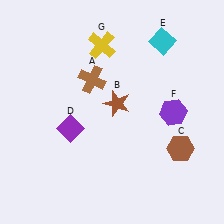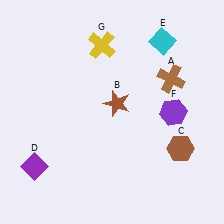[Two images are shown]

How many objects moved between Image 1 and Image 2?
2 objects moved between the two images.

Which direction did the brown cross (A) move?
The brown cross (A) moved right.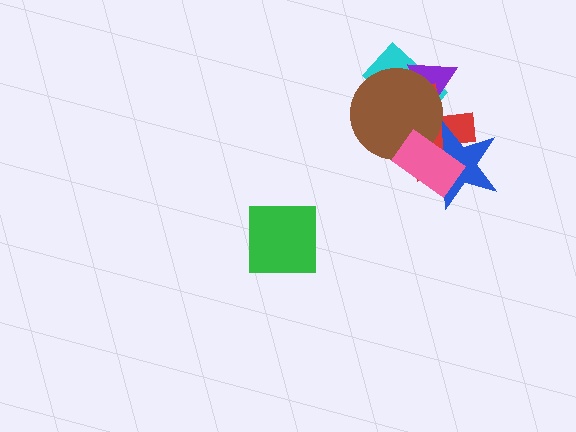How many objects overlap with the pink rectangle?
3 objects overlap with the pink rectangle.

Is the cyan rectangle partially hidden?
Yes, it is partially covered by another shape.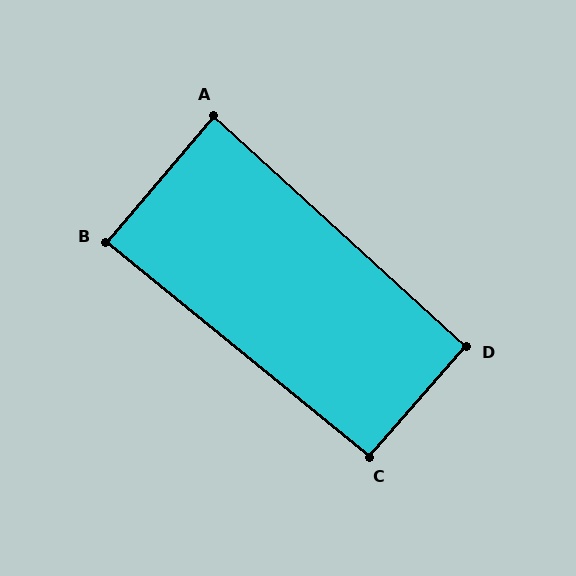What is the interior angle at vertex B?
Approximately 89 degrees (approximately right).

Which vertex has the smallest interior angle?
A, at approximately 88 degrees.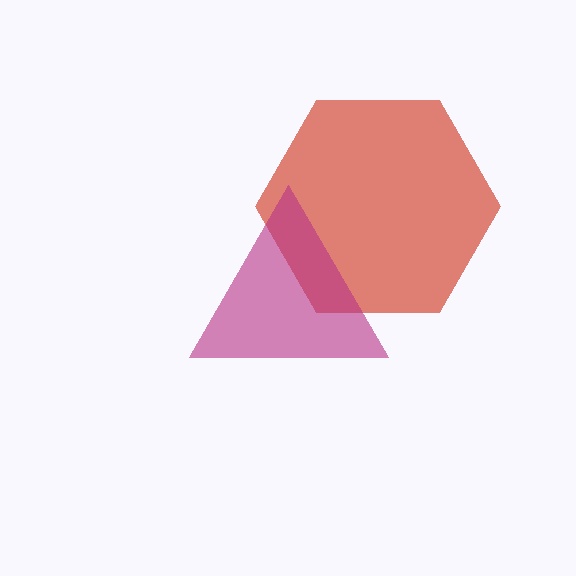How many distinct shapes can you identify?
There are 2 distinct shapes: a red hexagon, a magenta triangle.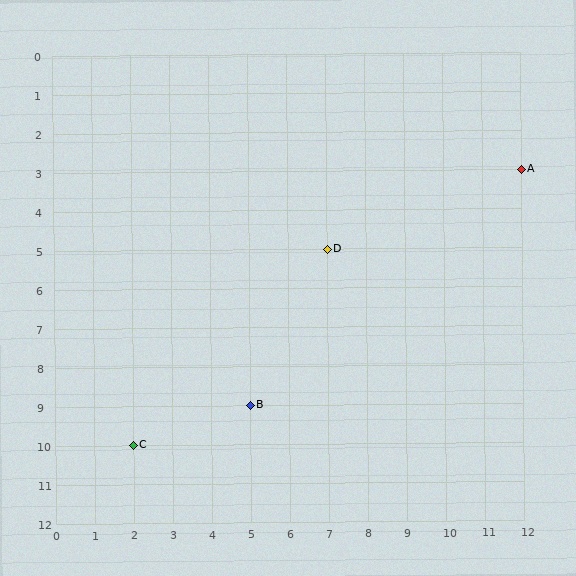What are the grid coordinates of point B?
Point B is at grid coordinates (5, 9).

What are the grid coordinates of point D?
Point D is at grid coordinates (7, 5).